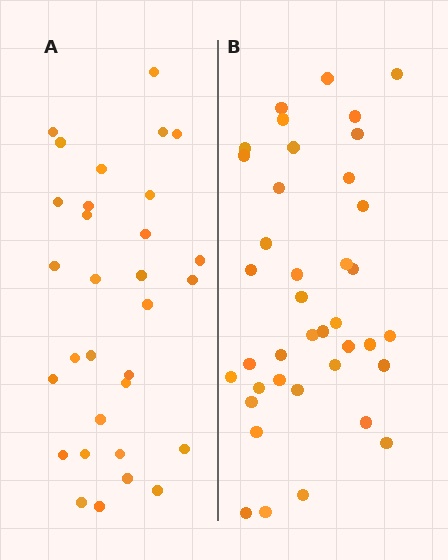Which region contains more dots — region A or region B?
Region B (the right region) has more dots.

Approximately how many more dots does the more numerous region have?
Region B has roughly 8 or so more dots than region A.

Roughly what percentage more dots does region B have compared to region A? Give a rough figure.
About 25% more.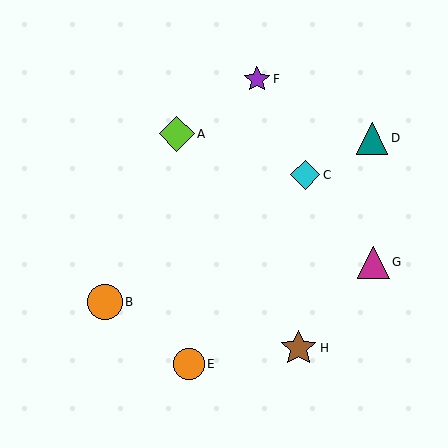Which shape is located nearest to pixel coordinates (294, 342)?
The brown star (labeled H) at (299, 348) is nearest to that location.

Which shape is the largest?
The brown star (labeled H) is the largest.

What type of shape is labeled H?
Shape H is a brown star.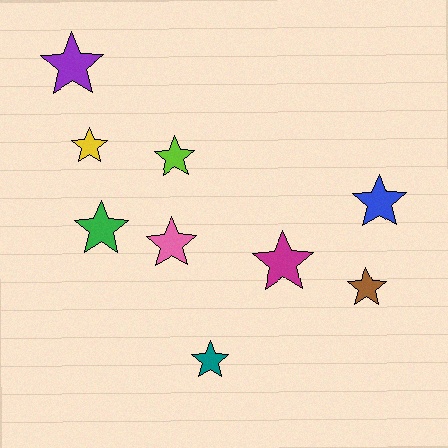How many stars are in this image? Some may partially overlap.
There are 9 stars.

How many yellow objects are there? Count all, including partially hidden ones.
There is 1 yellow object.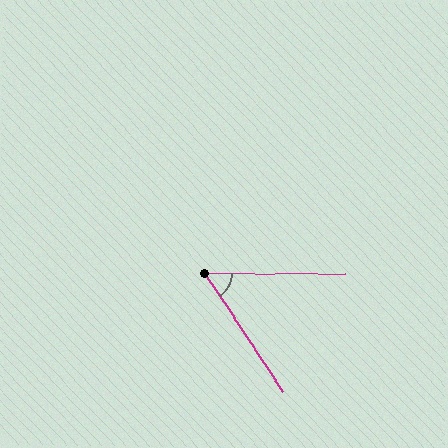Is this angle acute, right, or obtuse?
It is acute.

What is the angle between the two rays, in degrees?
Approximately 56 degrees.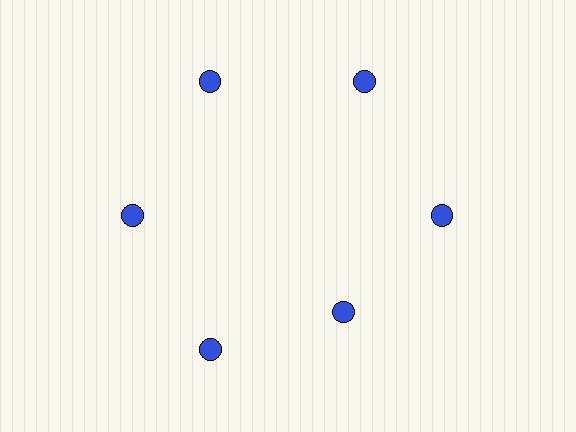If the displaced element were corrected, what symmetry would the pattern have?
It would have 6-fold rotational symmetry — the pattern would map onto itself every 60 degrees.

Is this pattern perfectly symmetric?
No. The 6 blue circles are arranged in a ring, but one element near the 5 o'clock position is pulled inward toward the center, breaking the 6-fold rotational symmetry.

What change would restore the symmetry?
The symmetry would be restored by moving it outward, back onto the ring so that all 6 circles sit at equal angles and equal distance from the center.